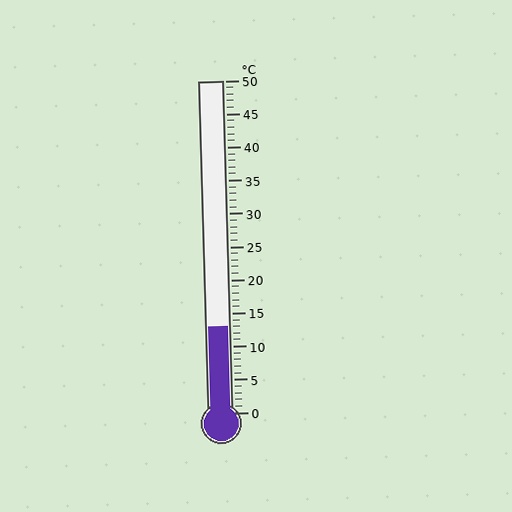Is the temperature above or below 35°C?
The temperature is below 35°C.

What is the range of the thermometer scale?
The thermometer scale ranges from 0°C to 50°C.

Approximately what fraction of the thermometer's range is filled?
The thermometer is filled to approximately 25% of its range.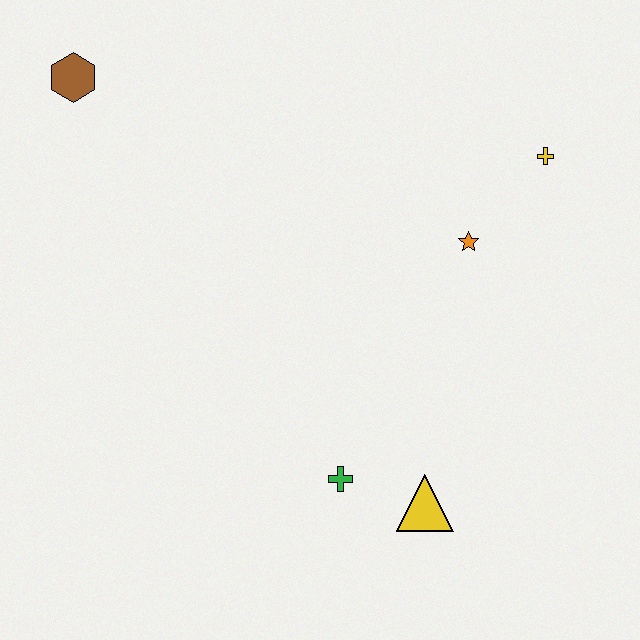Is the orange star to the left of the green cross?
No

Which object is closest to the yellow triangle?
The green cross is closest to the yellow triangle.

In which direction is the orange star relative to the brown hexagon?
The orange star is to the right of the brown hexagon.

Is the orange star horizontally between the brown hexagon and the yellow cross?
Yes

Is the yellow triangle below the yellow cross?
Yes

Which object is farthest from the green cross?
The brown hexagon is farthest from the green cross.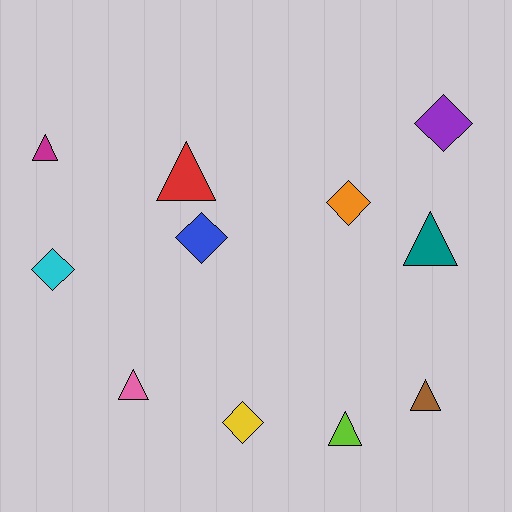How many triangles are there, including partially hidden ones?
There are 6 triangles.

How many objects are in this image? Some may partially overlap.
There are 11 objects.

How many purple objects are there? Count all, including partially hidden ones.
There is 1 purple object.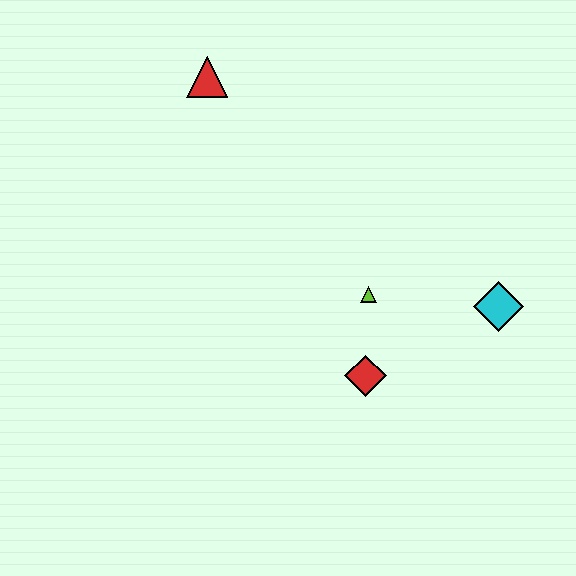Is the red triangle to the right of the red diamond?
No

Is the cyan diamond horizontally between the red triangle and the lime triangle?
No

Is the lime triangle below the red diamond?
No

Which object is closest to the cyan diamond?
The lime triangle is closest to the cyan diamond.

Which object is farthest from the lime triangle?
The red triangle is farthest from the lime triangle.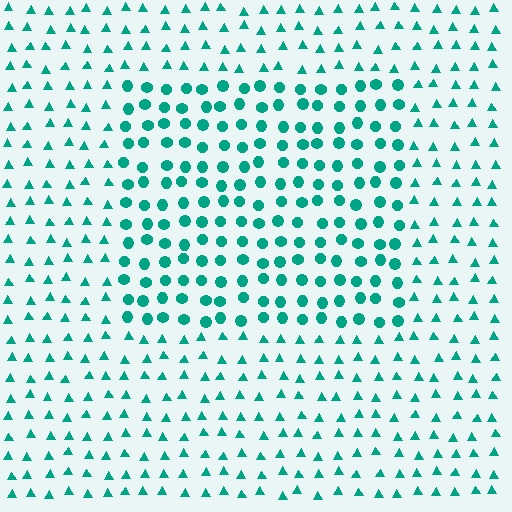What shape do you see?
I see a rectangle.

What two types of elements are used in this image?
The image uses circles inside the rectangle region and triangles outside it.